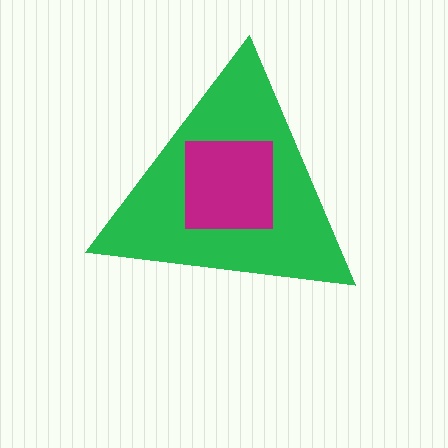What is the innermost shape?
The magenta square.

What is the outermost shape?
The green triangle.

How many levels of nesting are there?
2.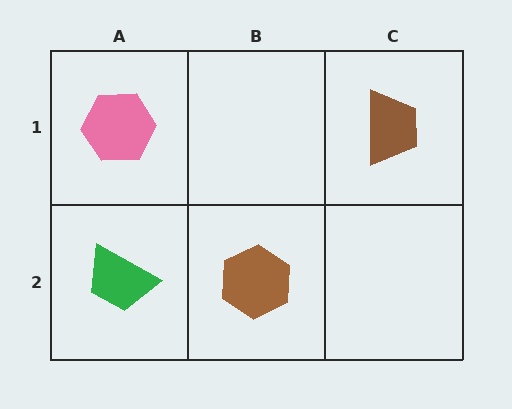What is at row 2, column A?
A green trapezoid.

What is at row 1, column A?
A pink hexagon.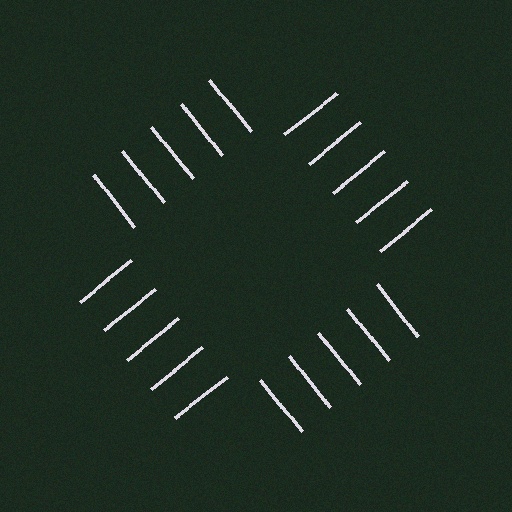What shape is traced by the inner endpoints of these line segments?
An illusory square — the line segments terminate on its edges but no continuous stroke is drawn.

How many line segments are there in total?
20 — 5 along each of the 4 edges.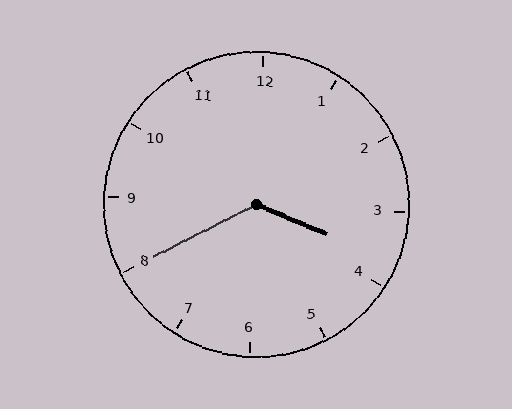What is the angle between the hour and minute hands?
Approximately 130 degrees.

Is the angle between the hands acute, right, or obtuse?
It is obtuse.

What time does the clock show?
3:40.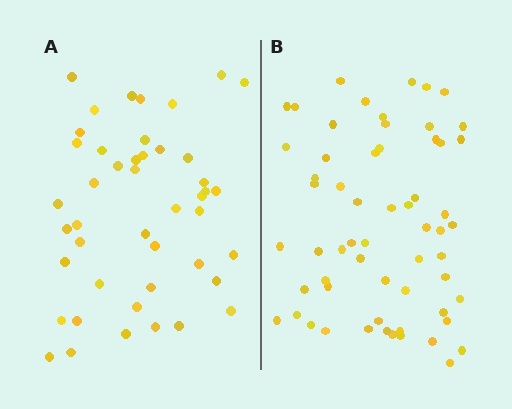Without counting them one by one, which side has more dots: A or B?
Region B (the right region) has more dots.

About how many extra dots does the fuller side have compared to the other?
Region B has approximately 15 more dots than region A.